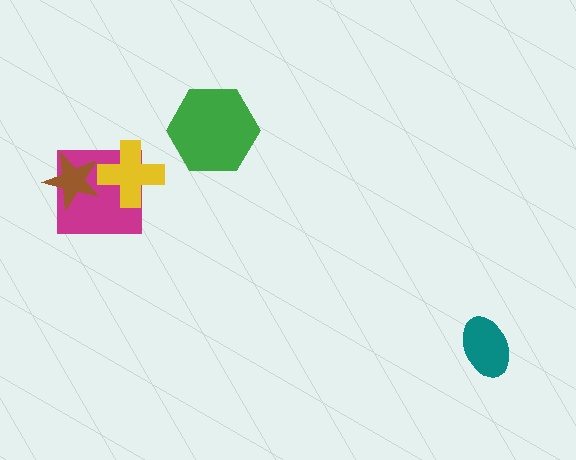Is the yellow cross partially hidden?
No, no other shape covers it.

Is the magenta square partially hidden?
Yes, it is partially covered by another shape.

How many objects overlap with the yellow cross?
1 object overlaps with the yellow cross.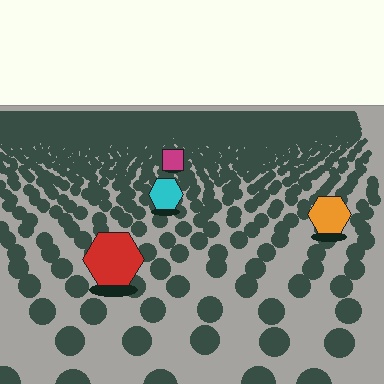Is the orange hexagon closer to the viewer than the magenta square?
Yes. The orange hexagon is closer — you can tell from the texture gradient: the ground texture is coarser near it.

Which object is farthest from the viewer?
The magenta square is farthest from the viewer. It appears smaller and the ground texture around it is denser.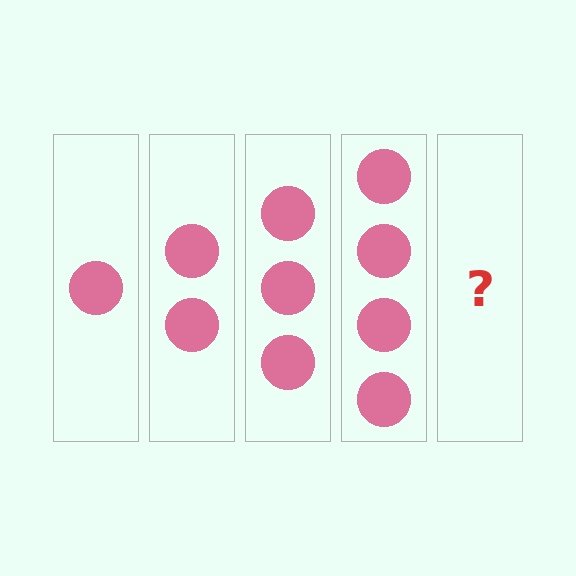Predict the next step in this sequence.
The next step is 5 circles.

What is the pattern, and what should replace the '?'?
The pattern is that each step adds one more circle. The '?' should be 5 circles.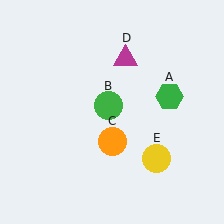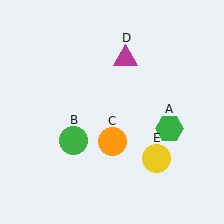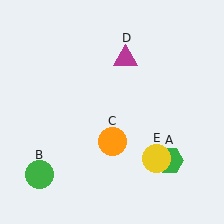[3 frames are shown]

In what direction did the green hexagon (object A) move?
The green hexagon (object A) moved down.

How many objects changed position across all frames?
2 objects changed position: green hexagon (object A), green circle (object B).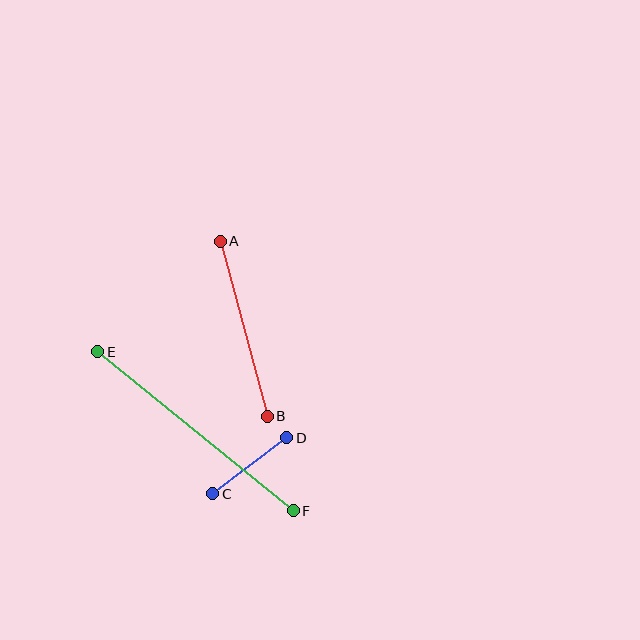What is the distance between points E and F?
The distance is approximately 252 pixels.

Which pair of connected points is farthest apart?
Points E and F are farthest apart.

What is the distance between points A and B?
The distance is approximately 181 pixels.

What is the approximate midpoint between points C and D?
The midpoint is at approximately (250, 466) pixels.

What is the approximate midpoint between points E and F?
The midpoint is at approximately (196, 431) pixels.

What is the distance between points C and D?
The distance is approximately 93 pixels.